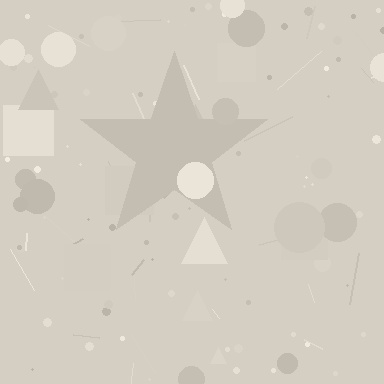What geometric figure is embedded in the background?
A star is embedded in the background.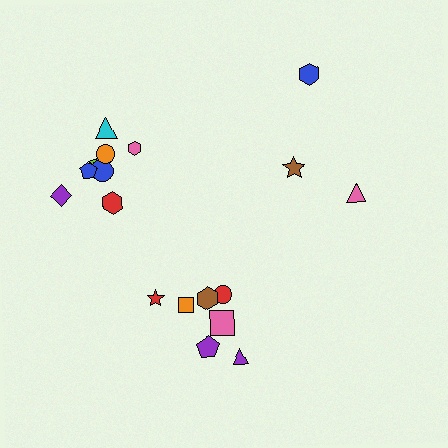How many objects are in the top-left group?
There are 8 objects.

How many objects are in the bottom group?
There are 7 objects.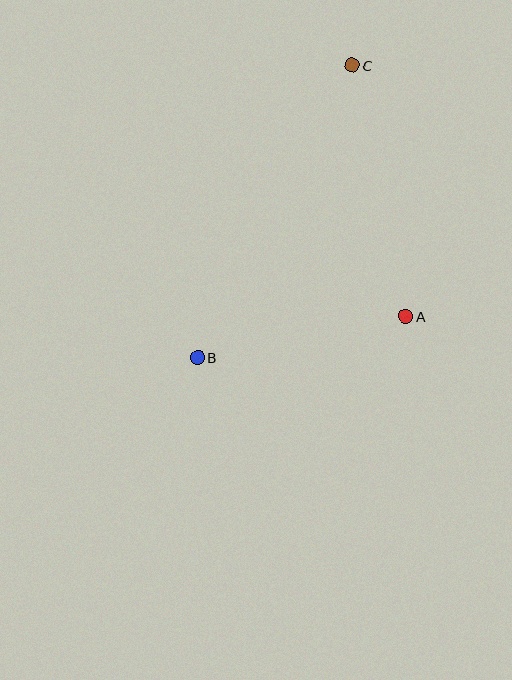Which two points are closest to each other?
Points A and B are closest to each other.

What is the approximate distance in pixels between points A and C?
The distance between A and C is approximately 257 pixels.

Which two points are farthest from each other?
Points B and C are farthest from each other.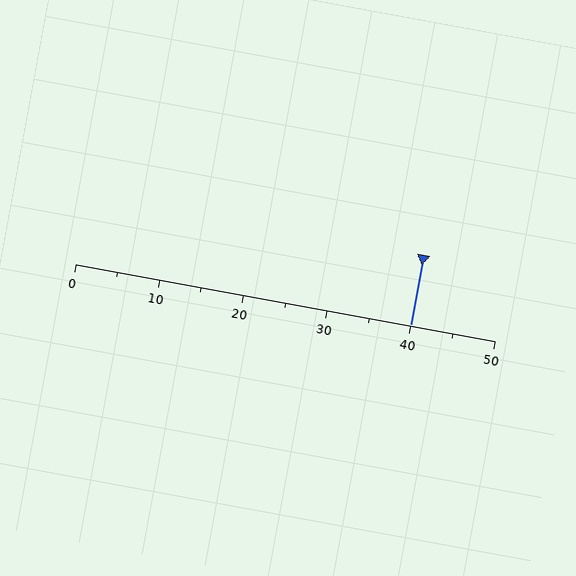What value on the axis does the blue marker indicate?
The marker indicates approximately 40.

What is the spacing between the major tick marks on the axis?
The major ticks are spaced 10 apart.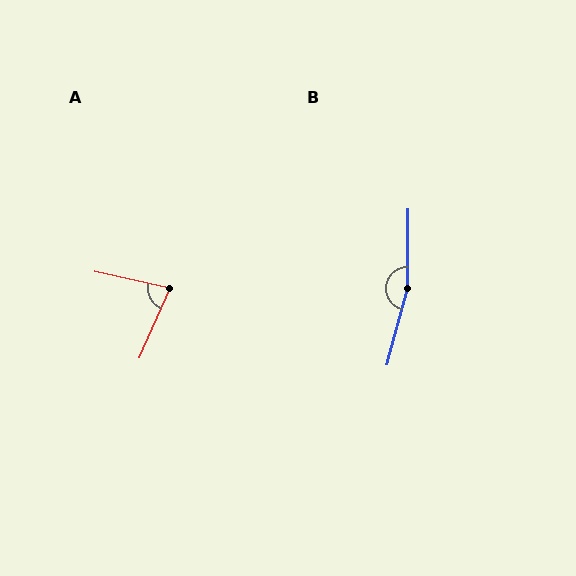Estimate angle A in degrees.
Approximately 79 degrees.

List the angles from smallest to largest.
A (79°), B (165°).